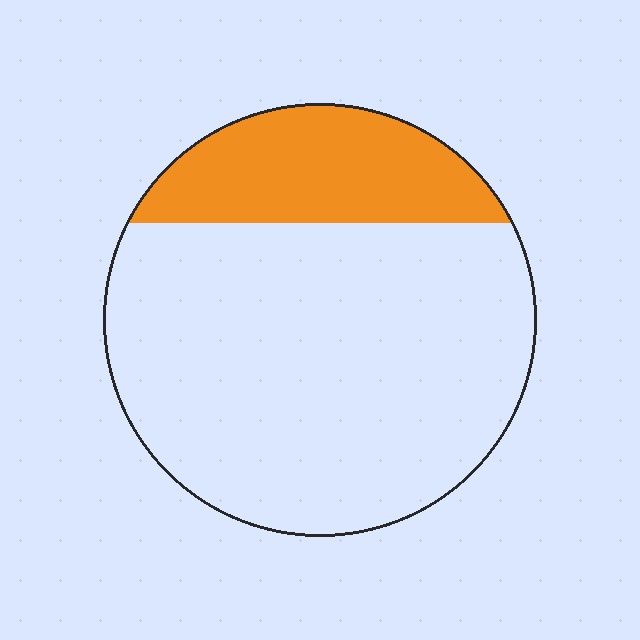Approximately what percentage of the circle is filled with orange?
Approximately 25%.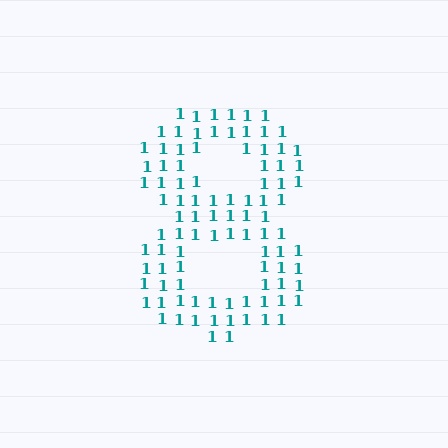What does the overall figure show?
The overall figure shows the digit 8.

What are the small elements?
The small elements are digit 1's.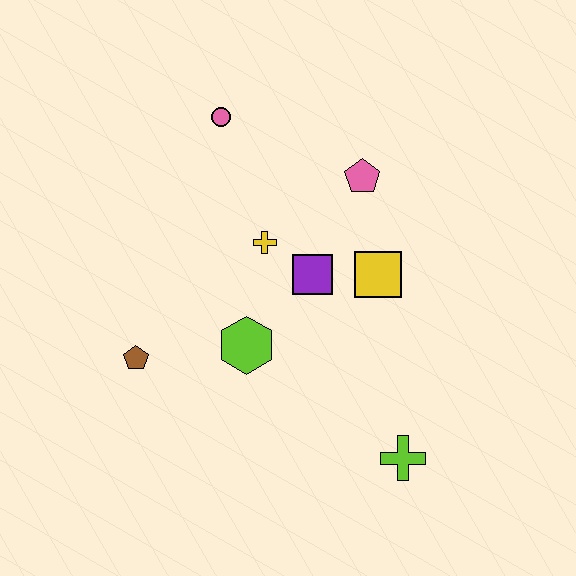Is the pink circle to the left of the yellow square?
Yes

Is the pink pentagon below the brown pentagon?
No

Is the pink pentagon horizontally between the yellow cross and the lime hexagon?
No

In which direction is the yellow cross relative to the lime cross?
The yellow cross is above the lime cross.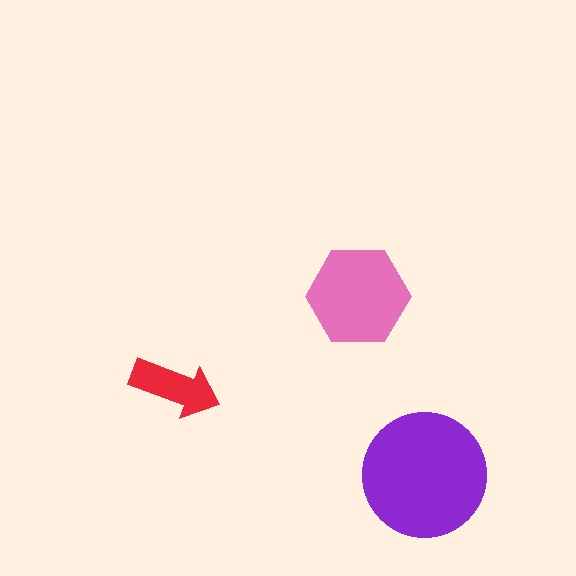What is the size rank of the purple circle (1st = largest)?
1st.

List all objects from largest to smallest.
The purple circle, the pink hexagon, the red arrow.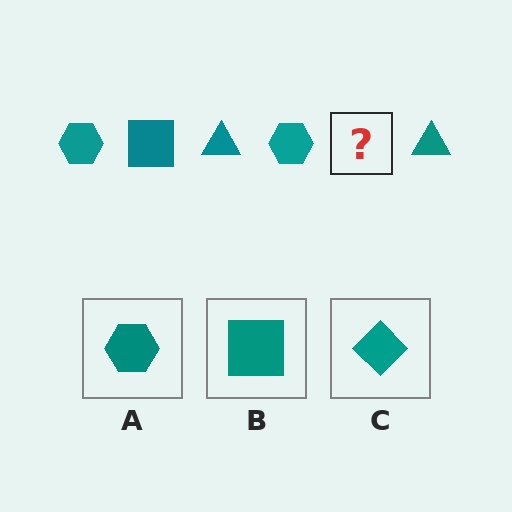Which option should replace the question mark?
Option B.